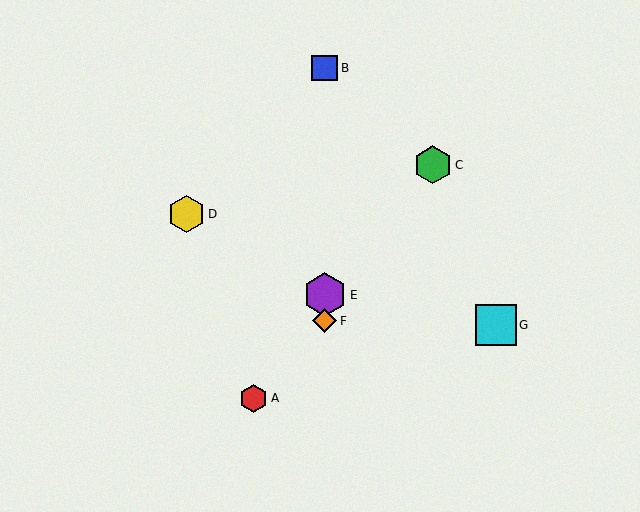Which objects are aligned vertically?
Objects B, E, F are aligned vertically.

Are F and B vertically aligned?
Yes, both are at x≈325.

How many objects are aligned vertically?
3 objects (B, E, F) are aligned vertically.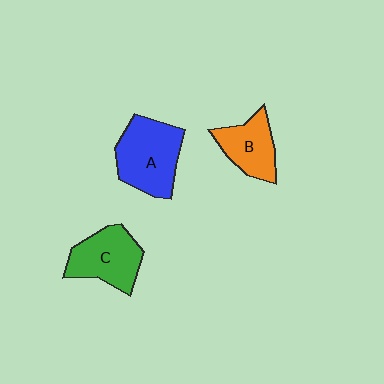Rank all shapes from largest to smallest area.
From largest to smallest: A (blue), C (green), B (orange).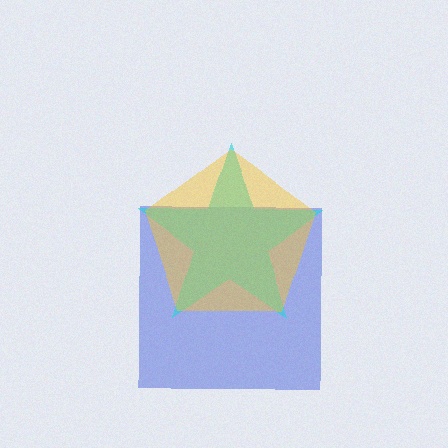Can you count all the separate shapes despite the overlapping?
Yes, there are 3 separate shapes.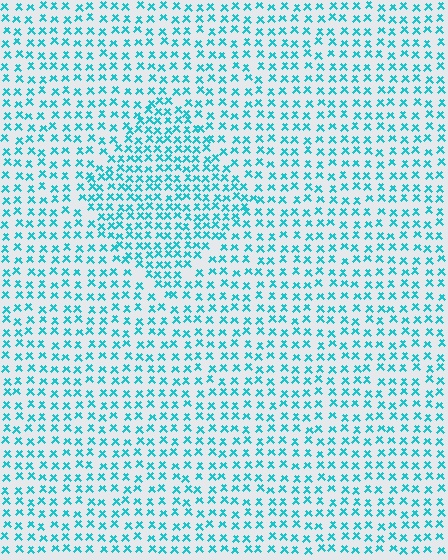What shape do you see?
I see a diamond.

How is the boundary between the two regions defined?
The boundary is defined by a change in element density (approximately 1.6x ratio). All elements are the same color, size, and shape.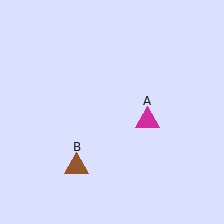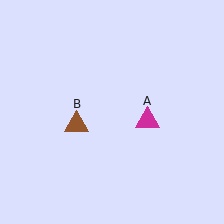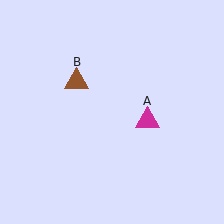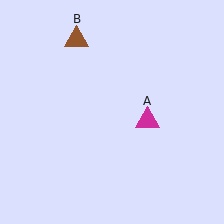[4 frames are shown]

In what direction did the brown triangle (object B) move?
The brown triangle (object B) moved up.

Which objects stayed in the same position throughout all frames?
Magenta triangle (object A) remained stationary.